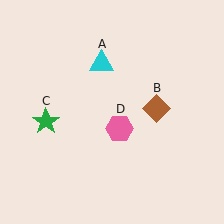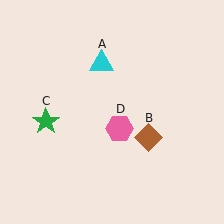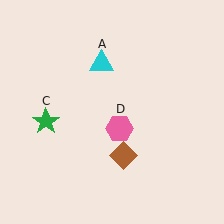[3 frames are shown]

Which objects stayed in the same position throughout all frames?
Cyan triangle (object A) and green star (object C) and pink hexagon (object D) remained stationary.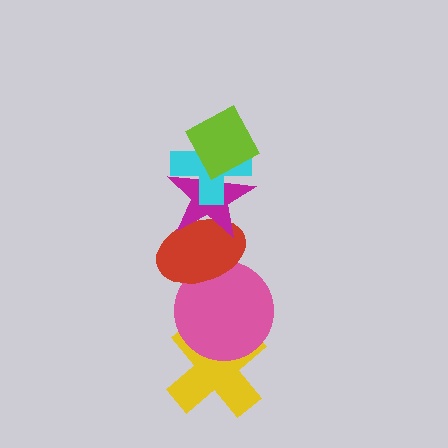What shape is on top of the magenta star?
The cyan cross is on top of the magenta star.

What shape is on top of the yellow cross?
The pink circle is on top of the yellow cross.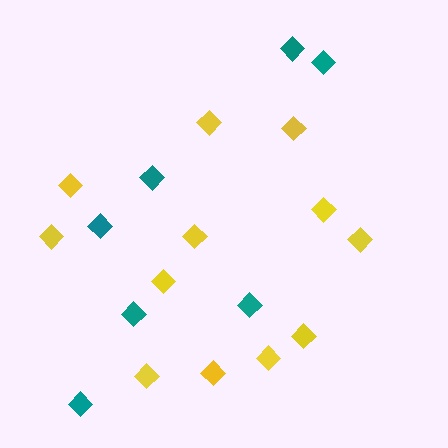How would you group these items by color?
There are 2 groups: one group of teal diamonds (7) and one group of yellow diamonds (12).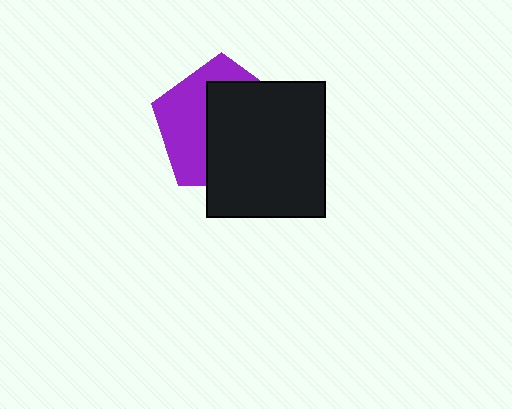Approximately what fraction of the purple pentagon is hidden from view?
Roughly 58% of the purple pentagon is hidden behind the black rectangle.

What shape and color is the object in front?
The object in front is a black rectangle.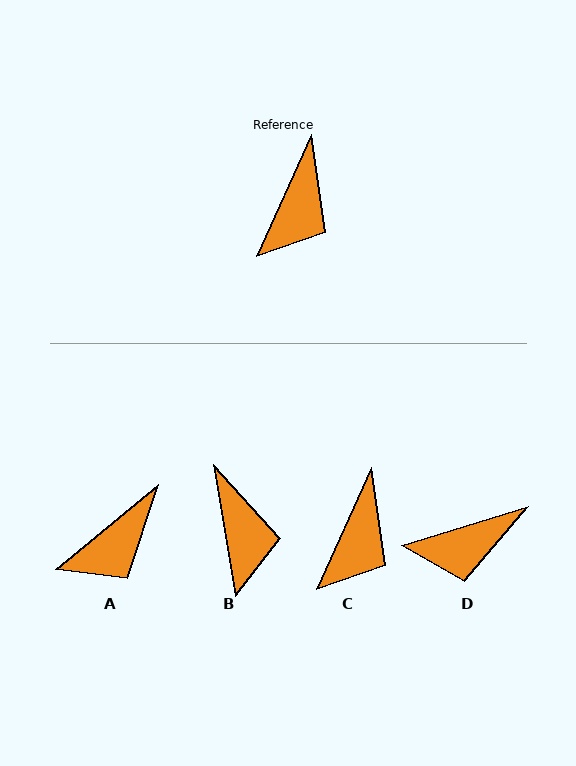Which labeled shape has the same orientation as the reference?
C.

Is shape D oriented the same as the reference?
No, it is off by about 48 degrees.